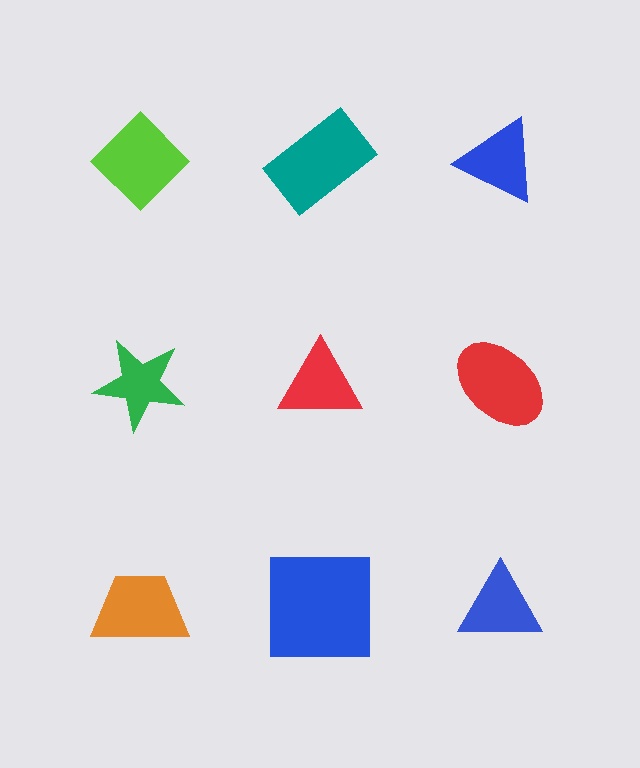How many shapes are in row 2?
3 shapes.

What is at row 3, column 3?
A blue triangle.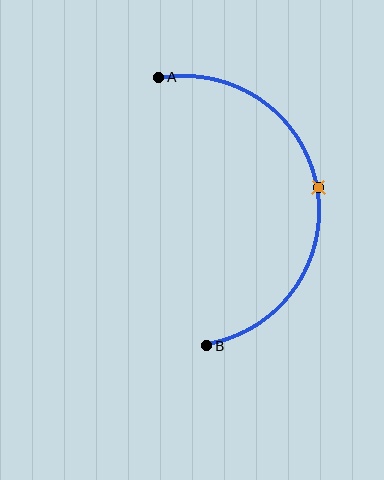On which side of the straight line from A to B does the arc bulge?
The arc bulges to the right of the straight line connecting A and B.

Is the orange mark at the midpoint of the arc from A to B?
Yes. The orange mark lies on the arc at equal arc-length from both A and B — it is the arc midpoint.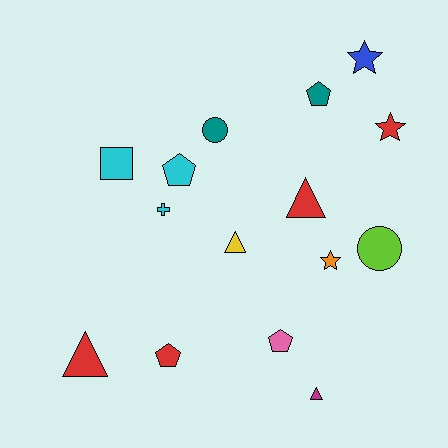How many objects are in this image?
There are 15 objects.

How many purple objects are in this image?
There are no purple objects.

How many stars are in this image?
There are 3 stars.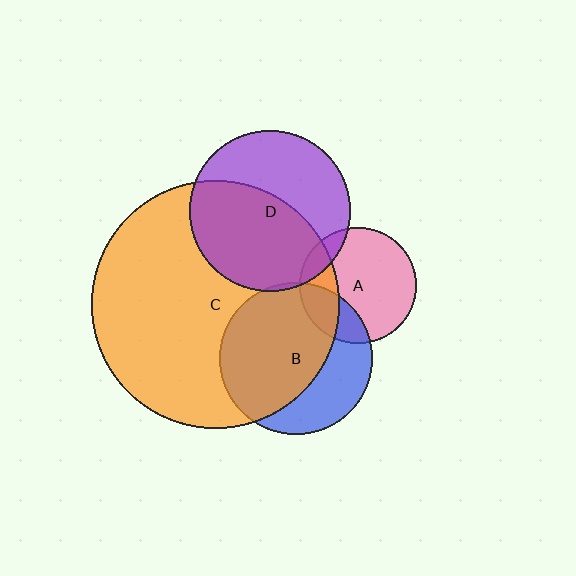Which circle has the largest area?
Circle C (orange).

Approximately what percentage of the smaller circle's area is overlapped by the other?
Approximately 25%.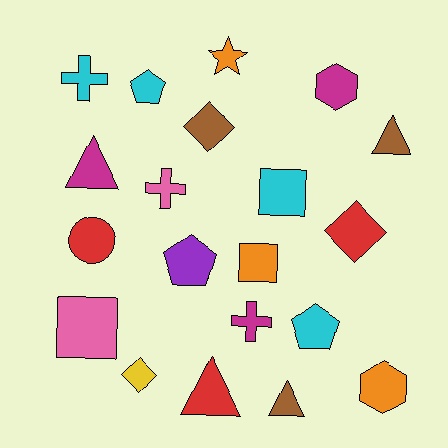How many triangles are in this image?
There are 4 triangles.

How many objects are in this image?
There are 20 objects.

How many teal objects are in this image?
There are no teal objects.